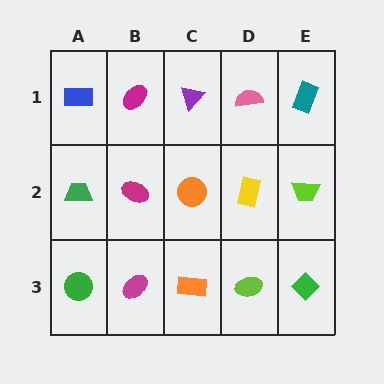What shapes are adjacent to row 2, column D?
A pink semicircle (row 1, column D), a lime ellipse (row 3, column D), an orange circle (row 2, column C), a lime trapezoid (row 2, column E).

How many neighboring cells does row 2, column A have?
3.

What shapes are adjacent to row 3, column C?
An orange circle (row 2, column C), a magenta ellipse (row 3, column B), a lime ellipse (row 3, column D).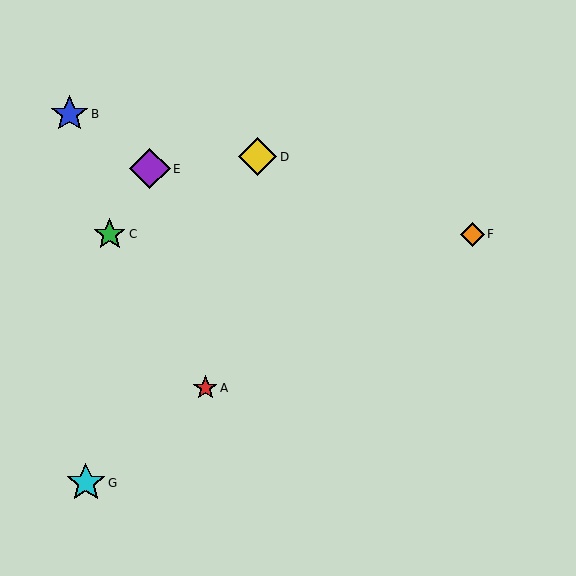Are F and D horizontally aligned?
No, F is at y≈234 and D is at y≈157.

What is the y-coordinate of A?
Object A is at y≈388.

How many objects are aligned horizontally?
2 objects (C, F) are aligned horizontally.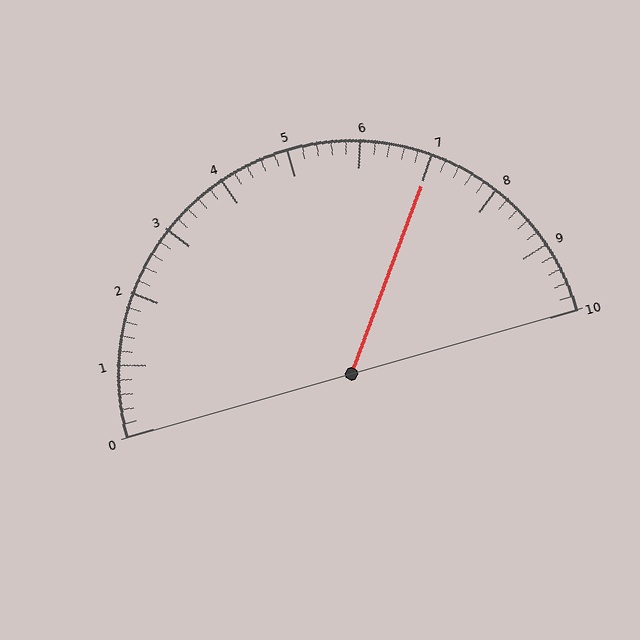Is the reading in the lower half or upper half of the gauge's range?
The reading is in the upper half of the range (0 to 10).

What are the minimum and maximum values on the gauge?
The gauge ranges from 0 to 10.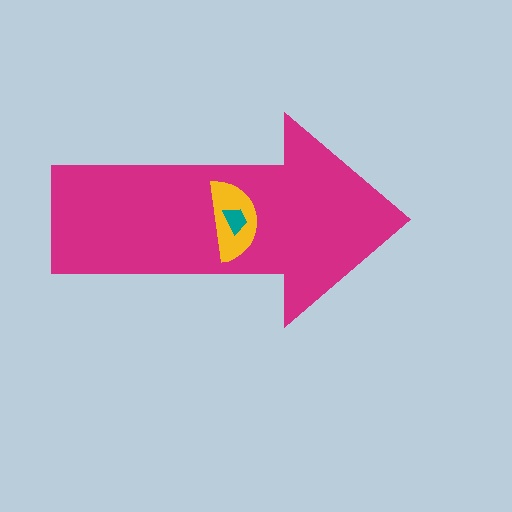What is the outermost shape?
The magenta arrow.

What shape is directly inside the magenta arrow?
The yellow semicircle.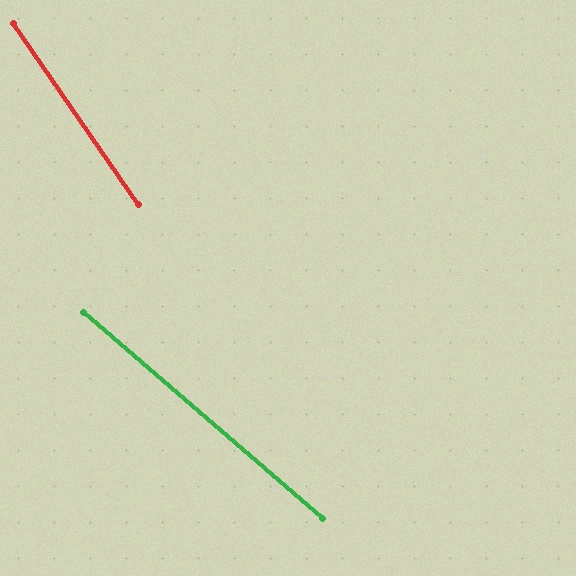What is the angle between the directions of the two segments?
Approximately 15 degrees.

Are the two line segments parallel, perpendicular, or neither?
Neither parallel nor perpendicular — they differ by about 15°.